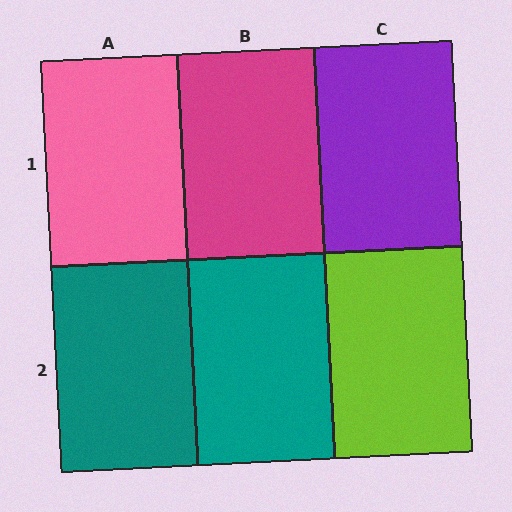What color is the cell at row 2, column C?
Lime.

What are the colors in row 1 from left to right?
Pink, magenta, purple.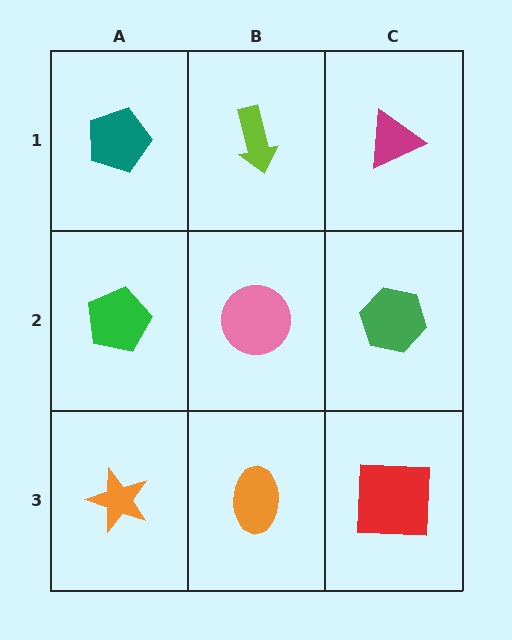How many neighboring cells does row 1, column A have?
2.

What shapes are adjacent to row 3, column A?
A green pentagon (row 2, column A), an orange ellipse (row 3, column B).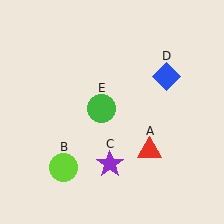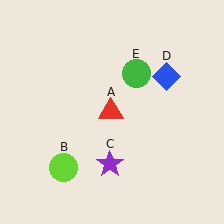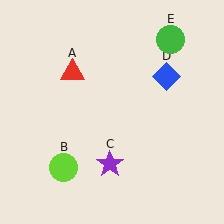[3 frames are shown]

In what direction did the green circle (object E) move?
The green circle (object E) moved up and to the right.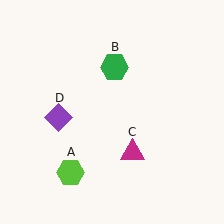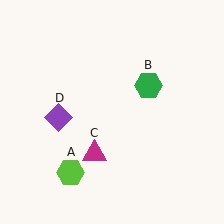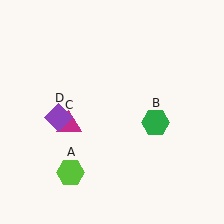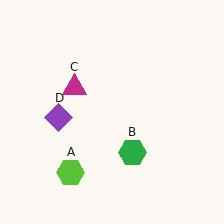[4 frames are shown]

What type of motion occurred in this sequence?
The green hexagon (object B), magenta triangle (object C) rotated clockwise around the center of the scene.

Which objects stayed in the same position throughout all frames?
Lime hexagon (object A) and purple diamond (object D) remained stationary.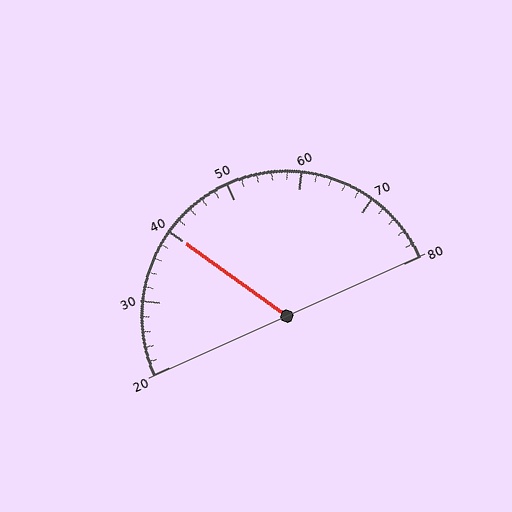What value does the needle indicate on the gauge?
The needle indicates approximately 40.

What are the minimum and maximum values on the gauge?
The gauge ranges from 20 to 80.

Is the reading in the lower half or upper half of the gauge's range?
The reading is in the lower half of the range (20 to 80).